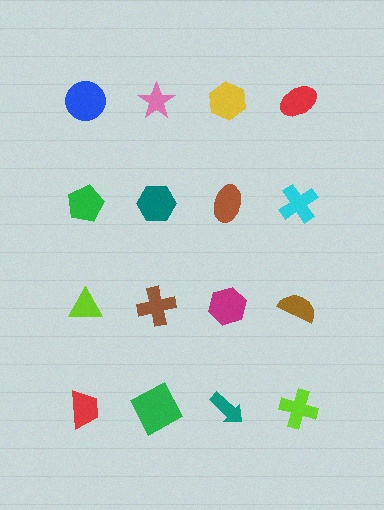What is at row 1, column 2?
A pink star.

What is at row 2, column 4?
A cyan cross.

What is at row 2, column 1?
A green pentagon.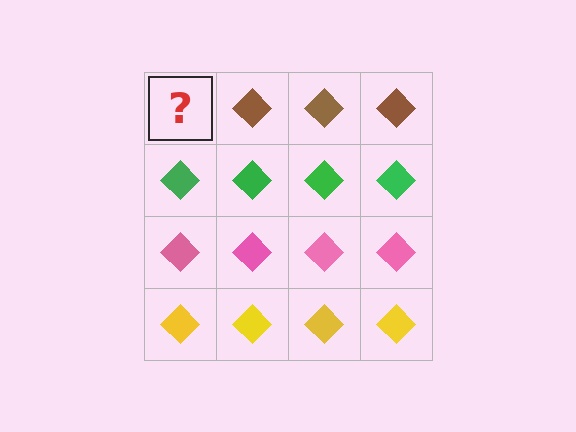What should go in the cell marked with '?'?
The missing cell should contain a brown diamond.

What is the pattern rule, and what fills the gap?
The rule is that each row has a consistent color. The gap should be filled with a brown diamond.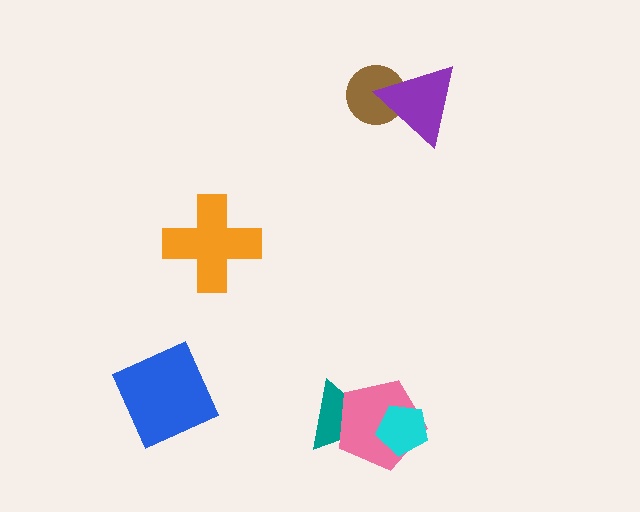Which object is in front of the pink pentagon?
The cyan pentagon is in front of the pink pentagon.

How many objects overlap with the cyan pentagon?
1 object overlaps with the cyan pentagon.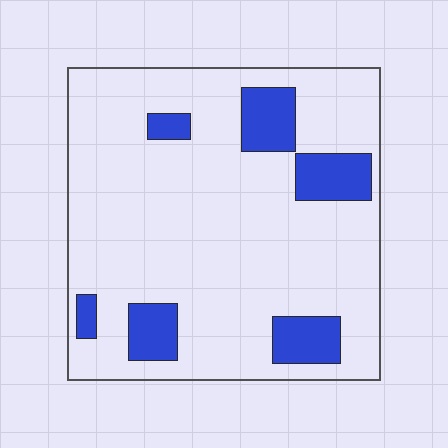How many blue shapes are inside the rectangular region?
6.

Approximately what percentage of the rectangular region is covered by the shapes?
Approximately 15%.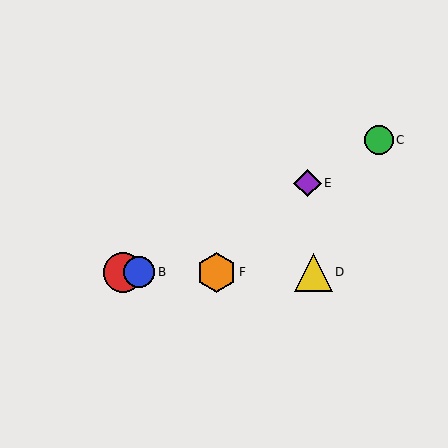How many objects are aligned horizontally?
4 objects (A, B, D, F) are aligned horizontally.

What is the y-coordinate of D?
Object D is at y≈272.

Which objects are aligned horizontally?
Objects A, B, D, F are aligned horizontally.